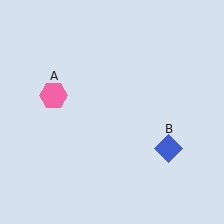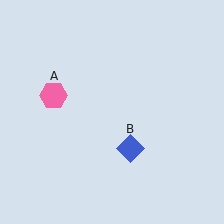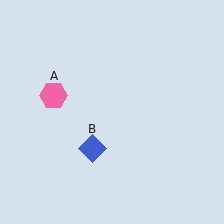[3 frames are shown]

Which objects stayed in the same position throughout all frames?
Pink hexagon (object A) remained stationary.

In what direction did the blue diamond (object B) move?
The blue diamond (object B) moved left.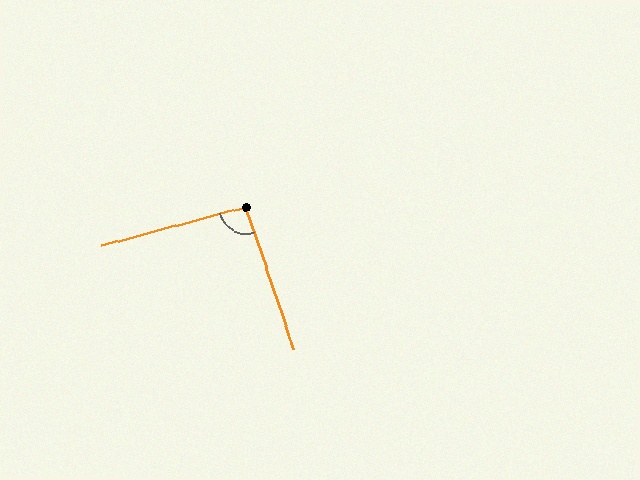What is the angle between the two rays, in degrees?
Approximately 93 degrees.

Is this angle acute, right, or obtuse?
It is approximately a right angle.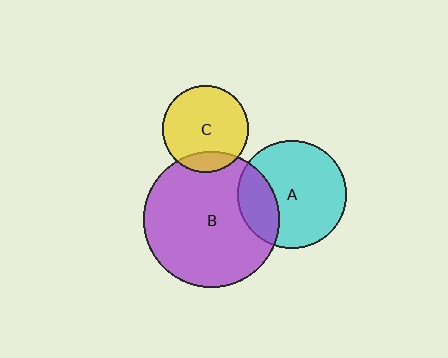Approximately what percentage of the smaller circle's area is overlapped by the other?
Approximately 15%.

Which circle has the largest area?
Circle B (purple).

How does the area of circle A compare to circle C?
Approximately 1.6 times.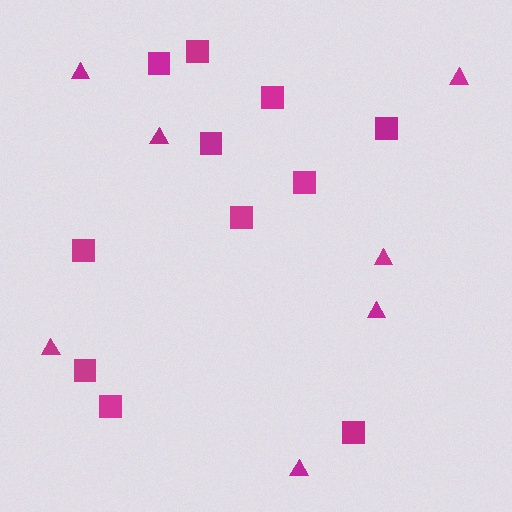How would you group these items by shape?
There are 2 groups: one group of squares (11) and one group of triangles (7).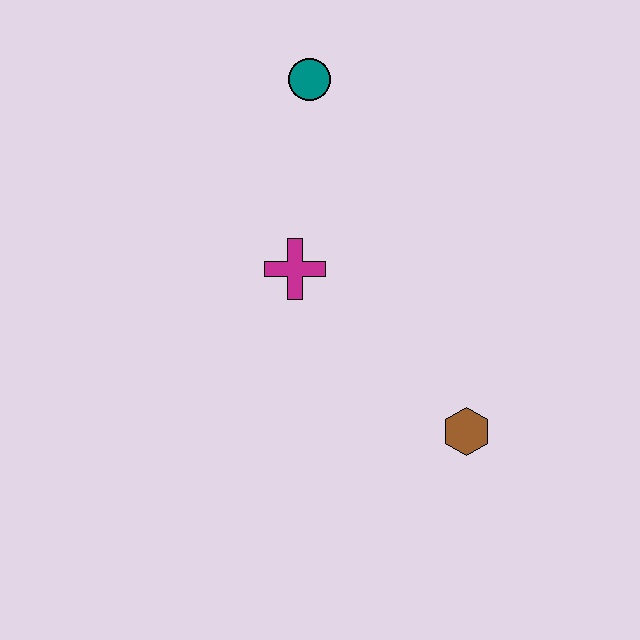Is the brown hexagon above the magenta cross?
No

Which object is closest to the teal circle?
The magenta cross is closest to the teal circle.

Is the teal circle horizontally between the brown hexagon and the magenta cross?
Yes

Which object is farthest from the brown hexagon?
The teal circle is farthest from the brown hexagon.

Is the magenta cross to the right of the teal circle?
No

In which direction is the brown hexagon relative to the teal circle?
The brown hexagon is below the teal circle.